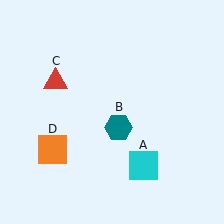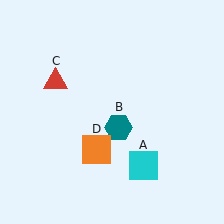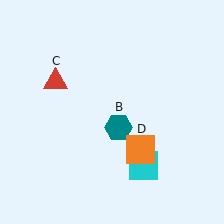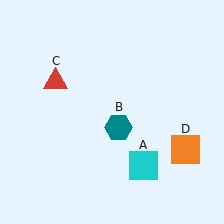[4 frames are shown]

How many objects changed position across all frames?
1 object changed position: orange square (object D).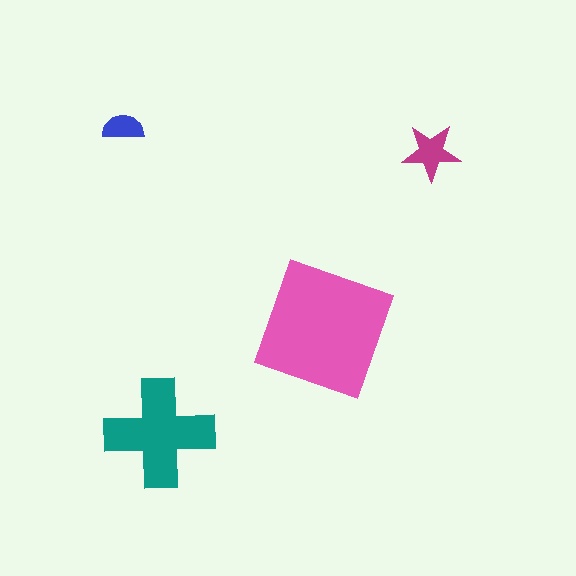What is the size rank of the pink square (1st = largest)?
1st.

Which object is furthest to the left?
The blue semicircle is leftmost.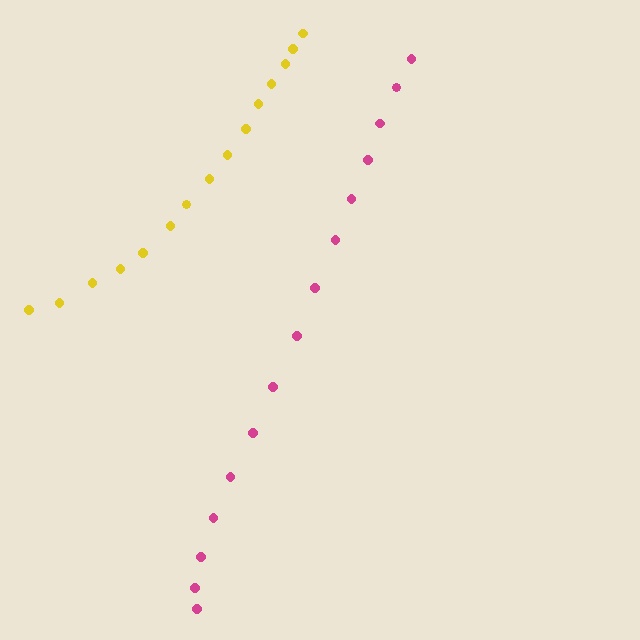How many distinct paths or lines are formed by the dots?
There are 2 distinct paths.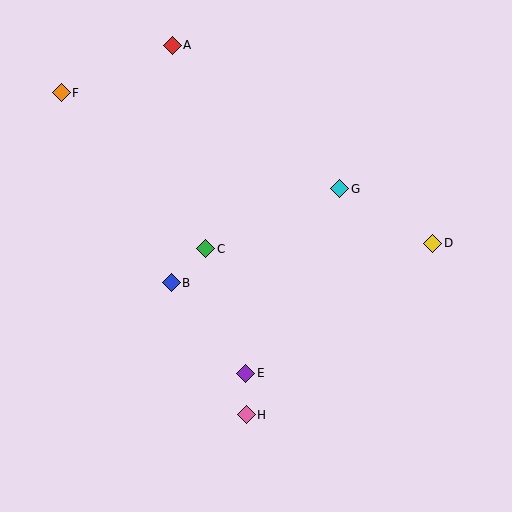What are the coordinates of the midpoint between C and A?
The midpoint between C and A is at (189, 147).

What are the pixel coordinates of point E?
Point E is at (246, 373).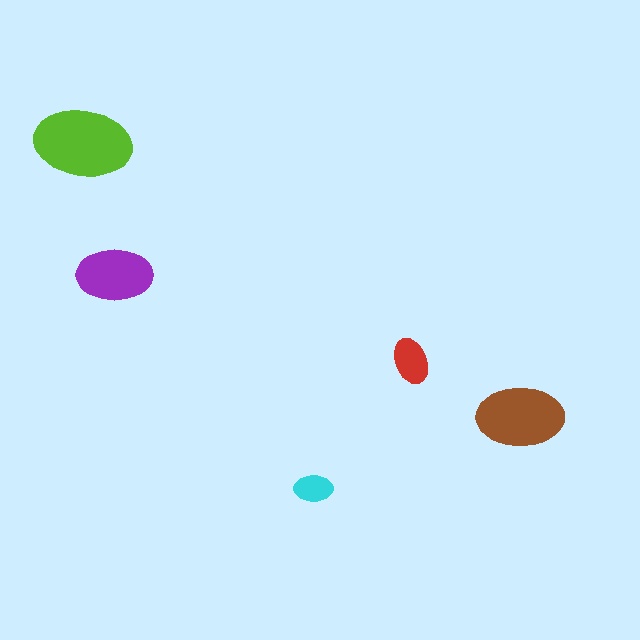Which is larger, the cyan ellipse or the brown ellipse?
The brown one.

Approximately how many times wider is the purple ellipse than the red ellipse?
About 1.5 times wider.